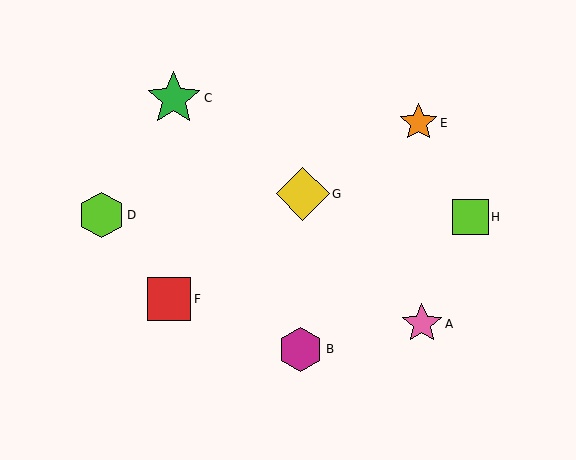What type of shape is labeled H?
Shape H is a lime square.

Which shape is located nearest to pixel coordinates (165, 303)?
The red square (labeled F) at (169, 299) is nearest to that location.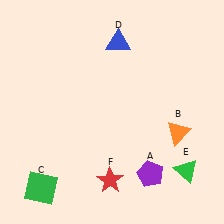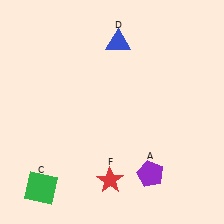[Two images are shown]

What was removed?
The green triangle (E), the orange triangle (B) were removed in Image 2.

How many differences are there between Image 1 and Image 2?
There are 2 differences between the two images.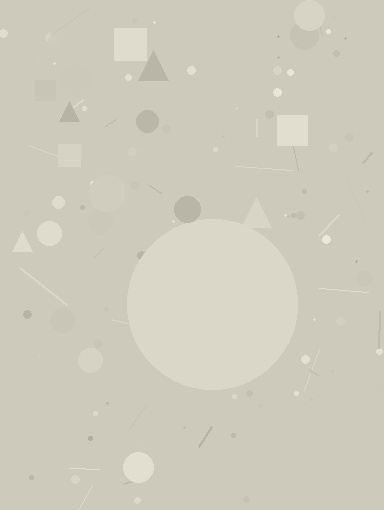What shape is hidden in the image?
A circle is hidden in the image.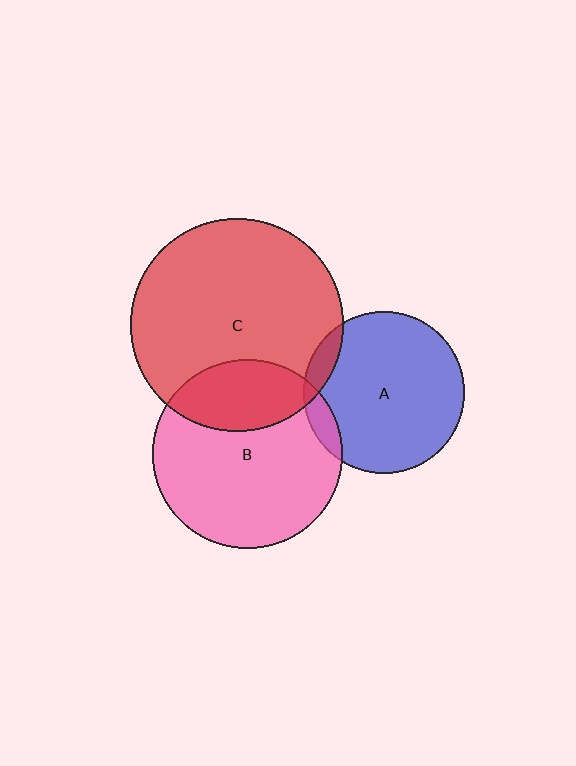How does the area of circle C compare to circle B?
Approximately 1.3 times.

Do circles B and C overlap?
Yes.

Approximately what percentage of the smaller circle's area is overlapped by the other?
Approximately 25%.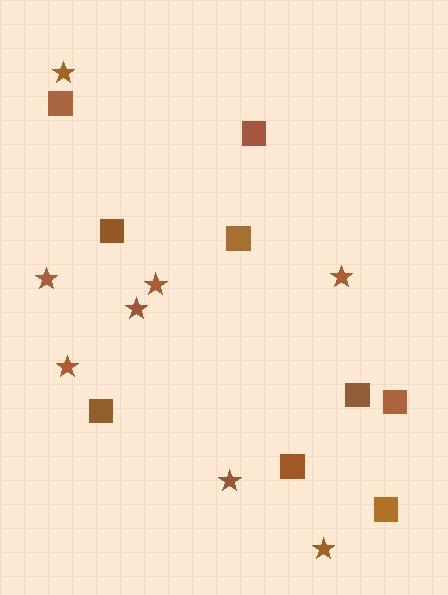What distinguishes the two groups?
There are 2 groups: one group of stars (8) and one group of squares (9).